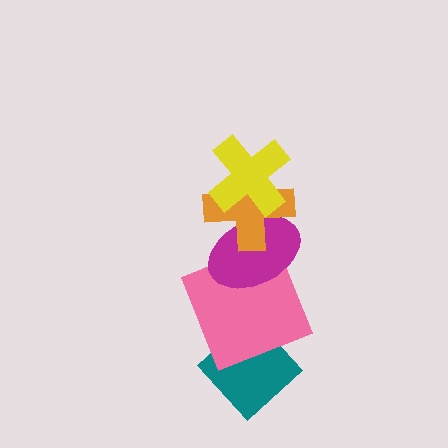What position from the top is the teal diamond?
The teal diamond is 5th from the top.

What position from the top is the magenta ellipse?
The magenta ellipse is 3rd from the top.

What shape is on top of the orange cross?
The yellow cross is on top of the orange cross.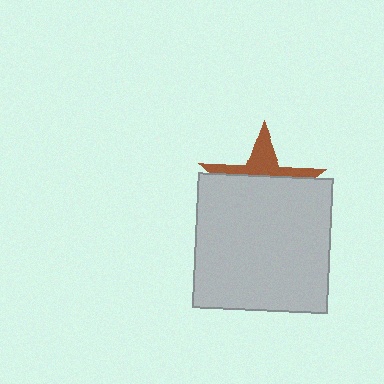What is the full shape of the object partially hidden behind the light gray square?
The partially hidden object is a brown star.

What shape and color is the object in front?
The object in front is a light gray square.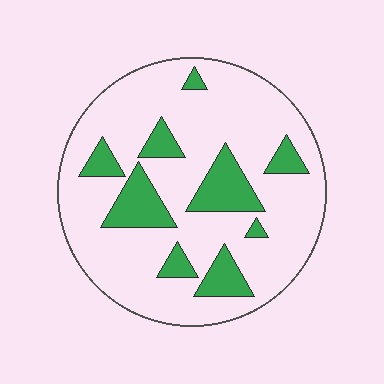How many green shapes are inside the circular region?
9.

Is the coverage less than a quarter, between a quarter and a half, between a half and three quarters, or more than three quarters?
Less than a quarter.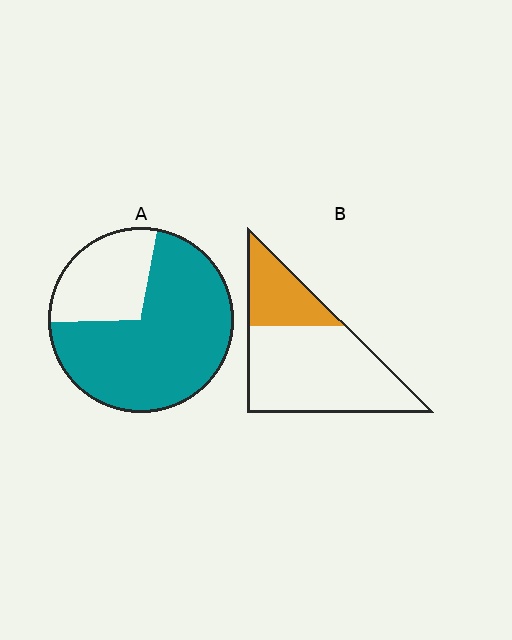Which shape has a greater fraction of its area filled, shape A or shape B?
Shape A.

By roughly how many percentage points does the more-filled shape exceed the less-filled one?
By roughly 45 percentage points (A over B).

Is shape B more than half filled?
No.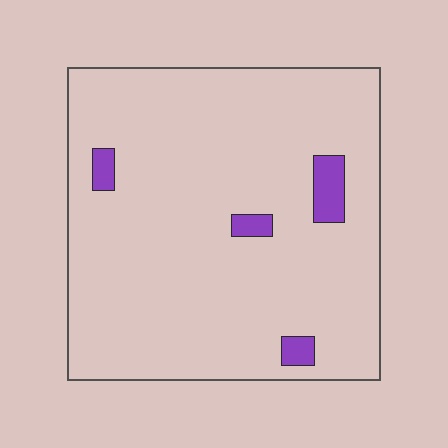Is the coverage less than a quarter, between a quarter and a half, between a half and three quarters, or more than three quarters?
Less than a quarter.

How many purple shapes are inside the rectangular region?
4.